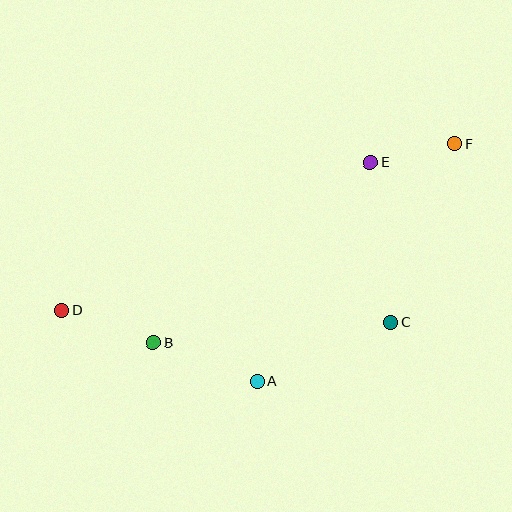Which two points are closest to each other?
Points E and F are closest to each other.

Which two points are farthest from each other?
Points D and F are farthest from each other.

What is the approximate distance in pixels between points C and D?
The distance between C and D is approximately 329 pixels.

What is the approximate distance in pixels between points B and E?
The distance between B and E is approximately 282 pixels.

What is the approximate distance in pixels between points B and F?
The distance between B and F is approximately 361 pixels.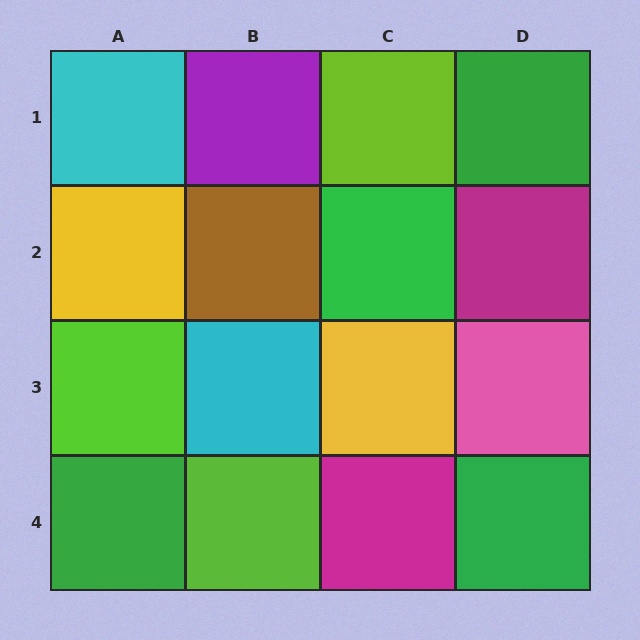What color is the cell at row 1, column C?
Lime.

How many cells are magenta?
2 cells are magenta.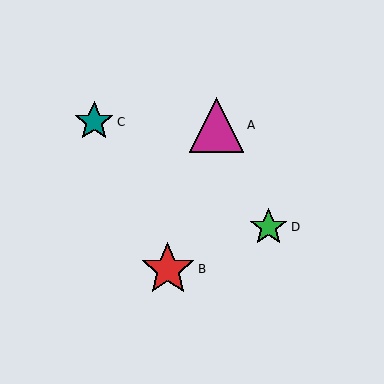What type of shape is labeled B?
Shape B is a red star.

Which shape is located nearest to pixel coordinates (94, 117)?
The teal star (labeled C) at (94, 122) is nearest to that location.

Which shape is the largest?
The magenta triangle (labeled A) is the largest.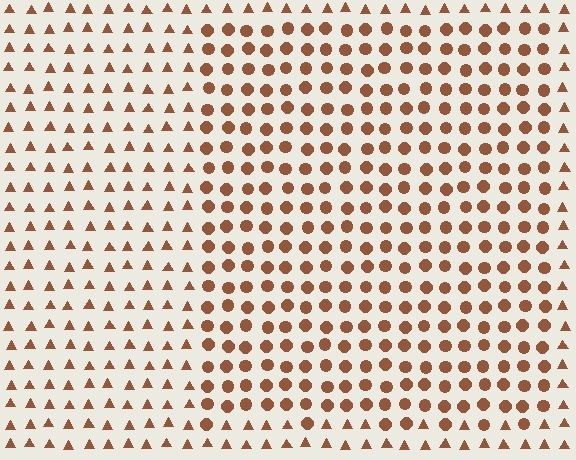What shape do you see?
I see a rectangle.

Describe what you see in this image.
The image is filled with small brown elements arranged in a uniform grid. A rectangle-shaped region contains circles, while the surrounding area contains triangles. The boundary is defined purely by the change in element shape.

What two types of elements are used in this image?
The image uses circles inside the rectangle region and triangles outside it.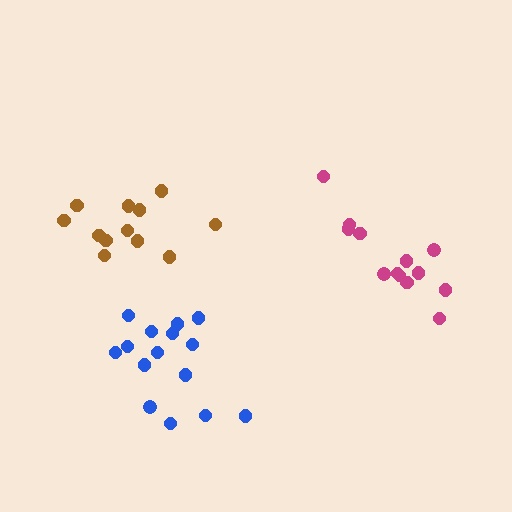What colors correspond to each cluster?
The clusters are colored: magenta, blue, brown.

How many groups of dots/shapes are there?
There are 3 groups.